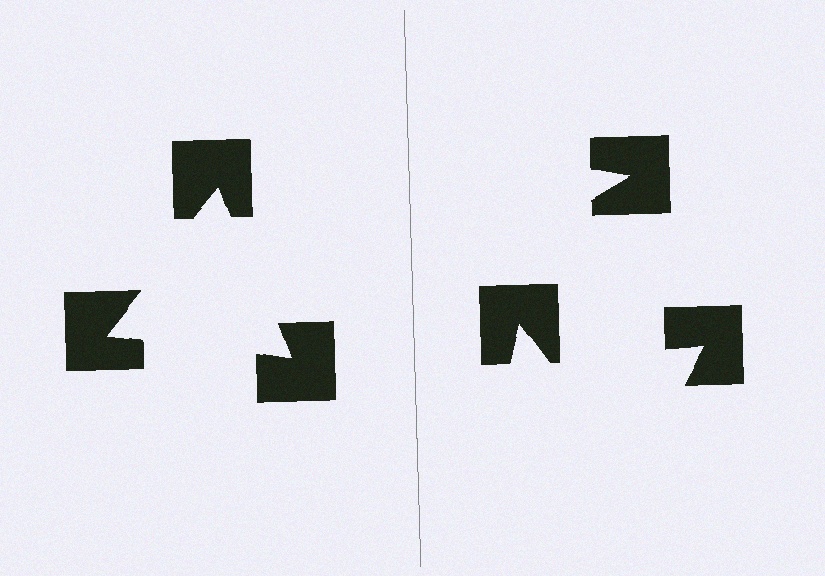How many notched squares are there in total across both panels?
6 — 3 on each side.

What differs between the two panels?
The notched squares are positioned identically on both sides; only the wedge orientations differ. On the left they align to a triangle; on the right they are misaligned.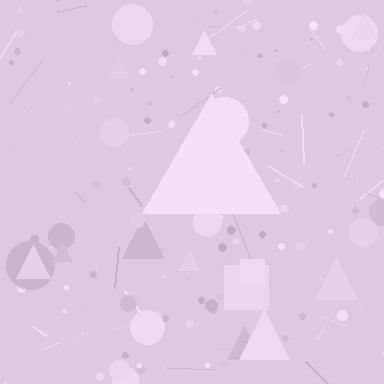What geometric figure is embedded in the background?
A triangle is embedded in the background.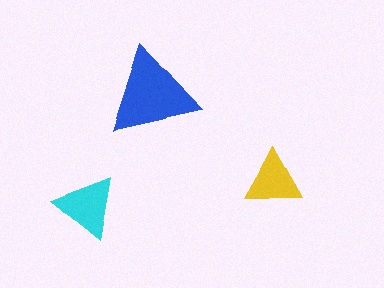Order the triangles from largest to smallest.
the blue one, the cyan one, the yellow one.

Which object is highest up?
The blue triangle is topmost.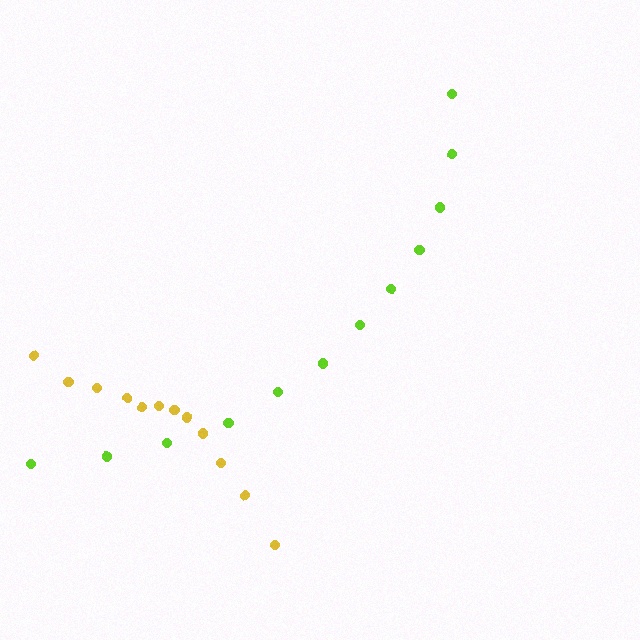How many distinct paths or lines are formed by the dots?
There are 2 distinct paths.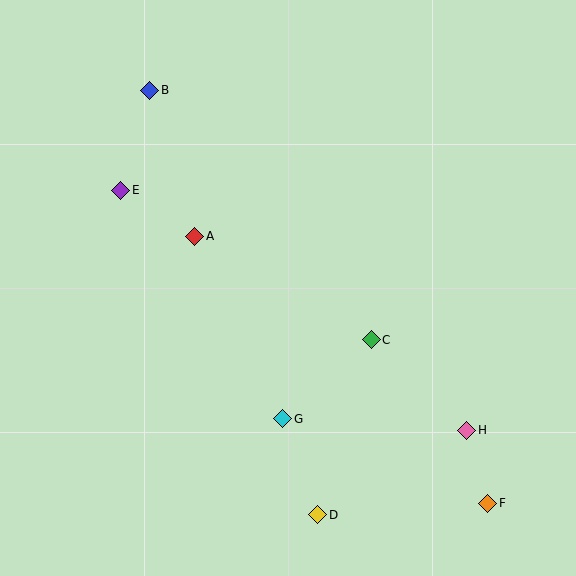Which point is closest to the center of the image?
Point C at (371, 340) is closest to the center.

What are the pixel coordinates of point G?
Point G is at (283, 419).